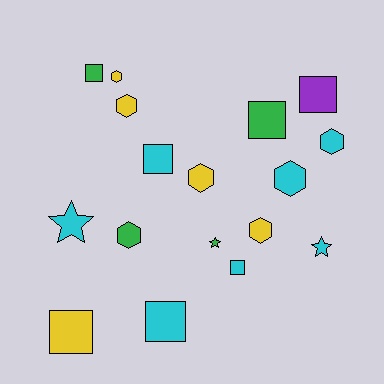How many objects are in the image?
There are 17 objects.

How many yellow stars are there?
There are no yellow stars.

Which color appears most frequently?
Cyan, with 7 objects.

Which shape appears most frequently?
Square, with 7 objects.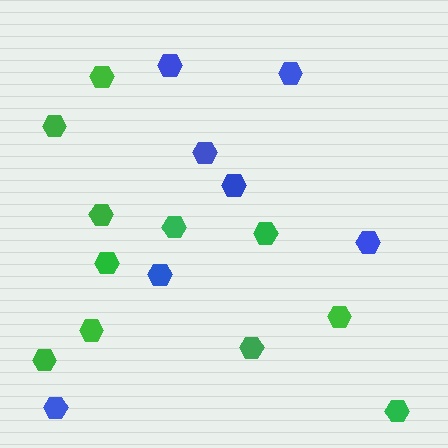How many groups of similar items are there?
There are 2 groups: one group of green hexagons (11) and one group of blue hexagons (7).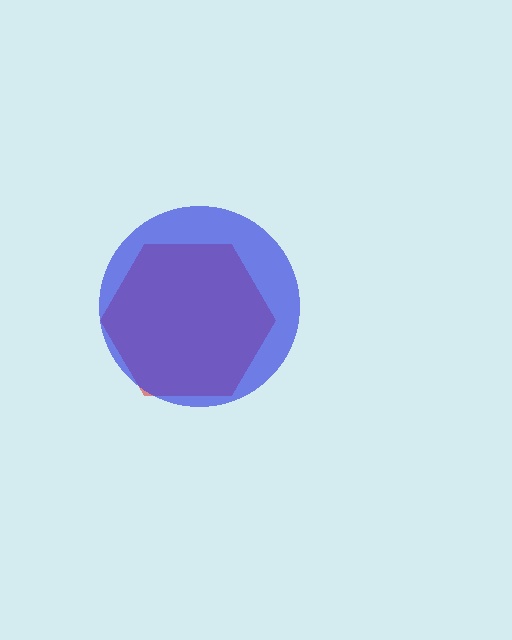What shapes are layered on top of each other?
The layered shapes are: a red hexagon, a blue circle.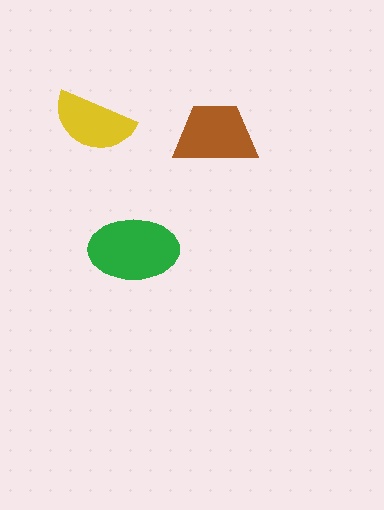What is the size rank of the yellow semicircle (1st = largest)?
3rd.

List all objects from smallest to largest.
The yellow semicircle, the brown trapezoid, the green ellipse.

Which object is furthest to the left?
The yellow semicircle is leftmost.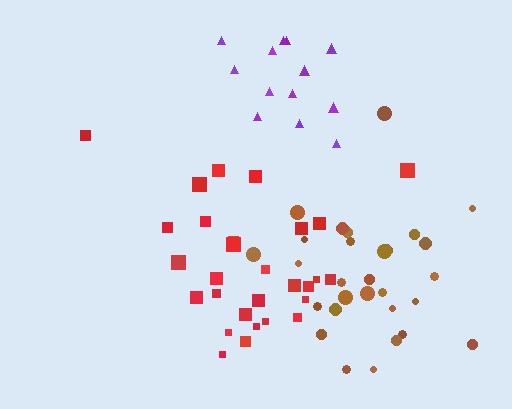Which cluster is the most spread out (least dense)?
Purple.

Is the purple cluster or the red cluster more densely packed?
Red.